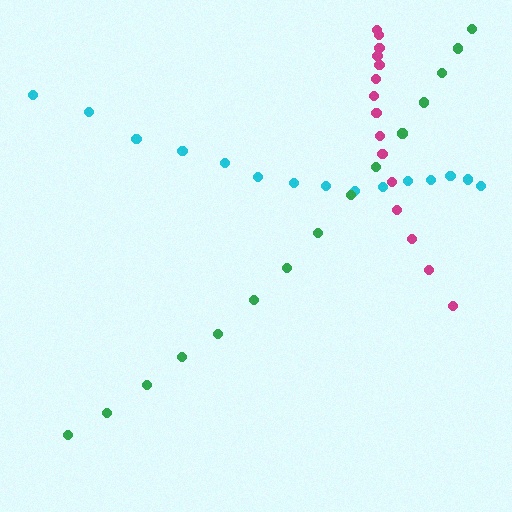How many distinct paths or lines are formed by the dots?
There are 3 distinct paths.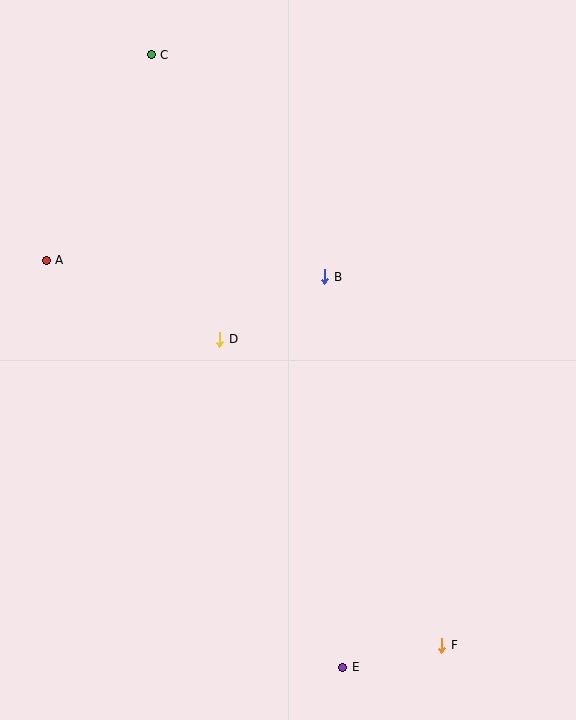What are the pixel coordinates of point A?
Point A is at (46, 260).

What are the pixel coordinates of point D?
Point D is at (220, 339).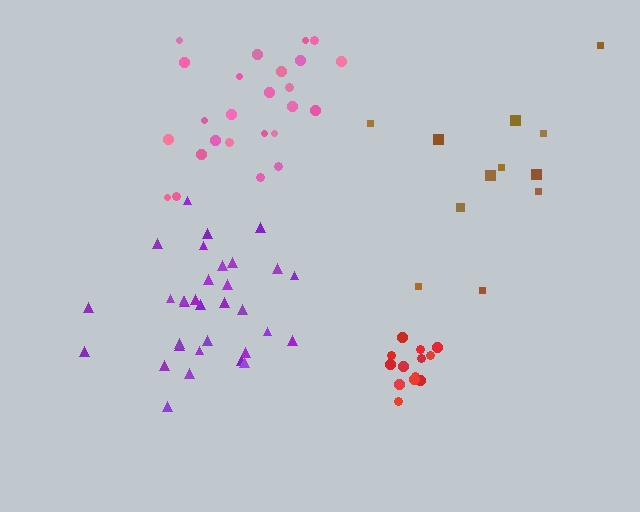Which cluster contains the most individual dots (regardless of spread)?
Purple (32).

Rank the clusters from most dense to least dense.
red, purple, pink, brown.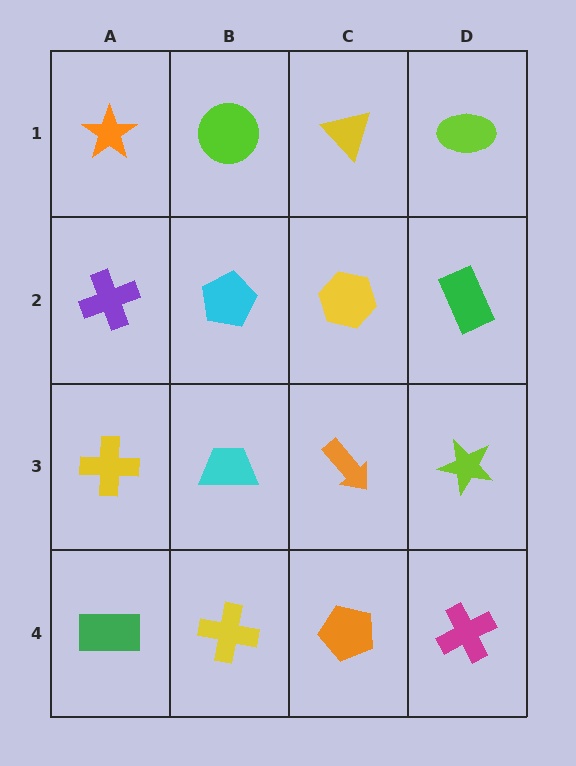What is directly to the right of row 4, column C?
A magenta cross.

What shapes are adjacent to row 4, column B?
A cyan trapezoid (row 3, column B), a green rectangle (row 4, column A), an orange pentagon (row 4, column C).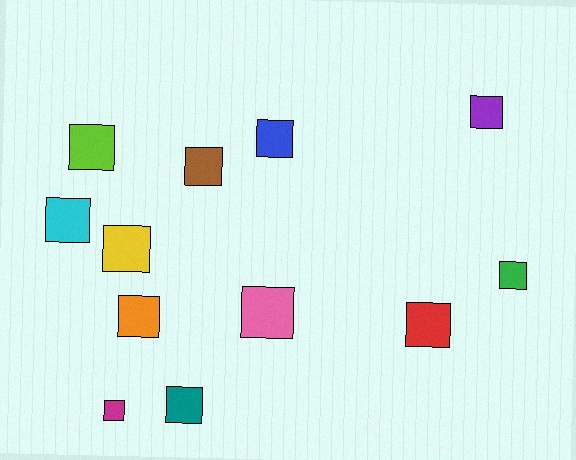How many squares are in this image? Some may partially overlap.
There are 12 squares.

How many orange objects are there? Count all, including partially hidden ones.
There is 1 orange object.